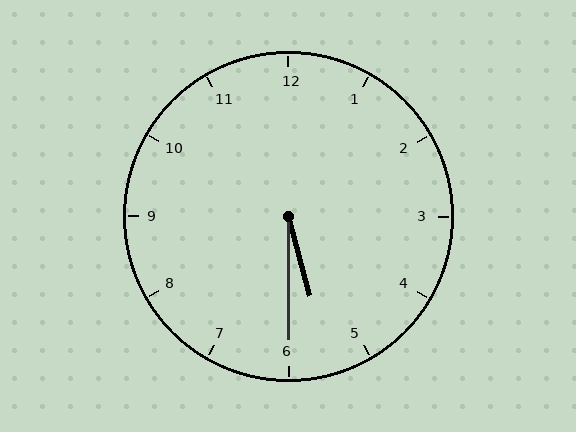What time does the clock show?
5:30.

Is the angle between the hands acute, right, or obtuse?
It is acute.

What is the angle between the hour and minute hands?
Approximately 15 degrees.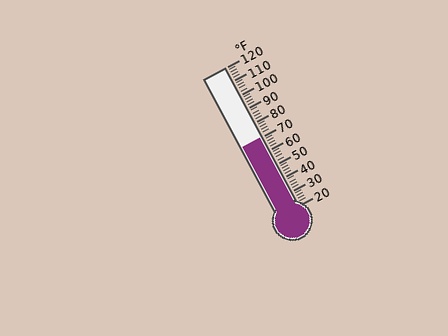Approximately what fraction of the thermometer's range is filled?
The thermometer is filled to approximately 50% of its range.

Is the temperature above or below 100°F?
The temperature is below 100°F.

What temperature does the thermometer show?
The thermometer shows approximately 70°F.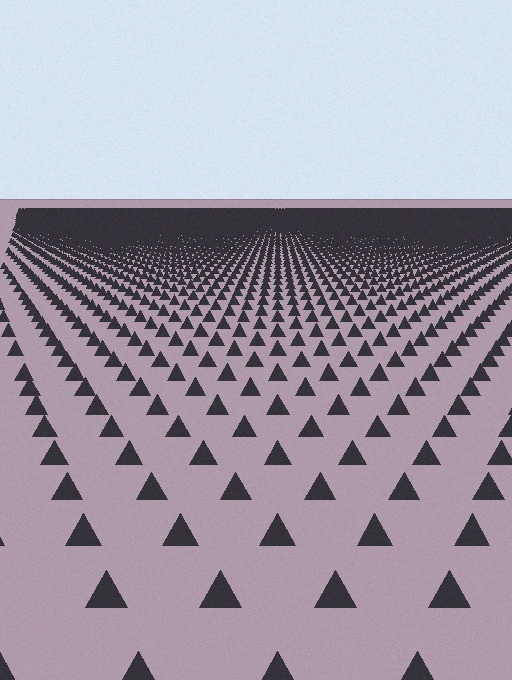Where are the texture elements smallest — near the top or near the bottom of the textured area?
Near the top.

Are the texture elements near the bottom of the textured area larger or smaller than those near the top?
Larger. Near the bottom, elements are closer to the viewer and appear at a bigger on-screen size.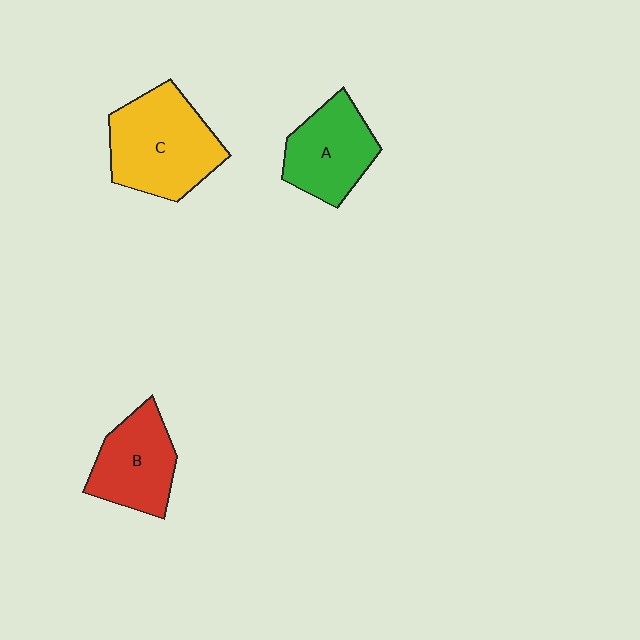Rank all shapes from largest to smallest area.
From largest to smallest: C (yellow), A (green), B (red).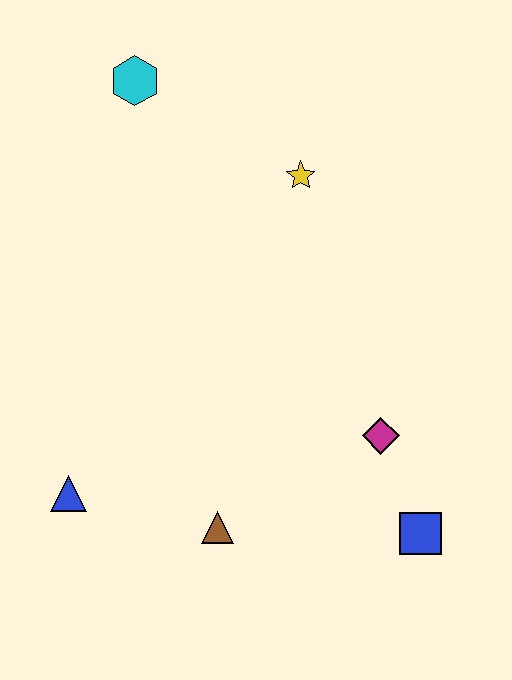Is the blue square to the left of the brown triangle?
No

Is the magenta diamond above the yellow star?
No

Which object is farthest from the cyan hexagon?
The blue square is farthest from the cyan hexagon.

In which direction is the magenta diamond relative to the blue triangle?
The magenta diamond is to the right of the blue triangle.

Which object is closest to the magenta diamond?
The blue square is closest to the magenta diamond.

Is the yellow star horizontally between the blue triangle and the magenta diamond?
Yes